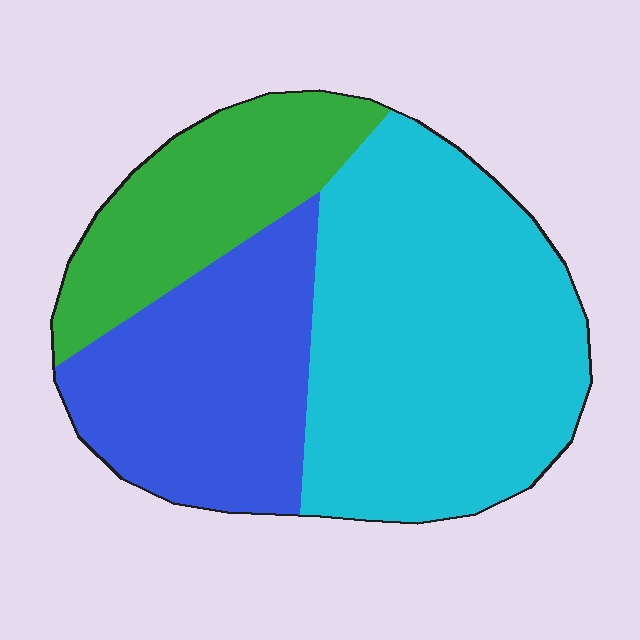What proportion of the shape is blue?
Blue takes up between a quarter and a half of the shape.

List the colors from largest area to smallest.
From largest to smallest: cyan, blue, green.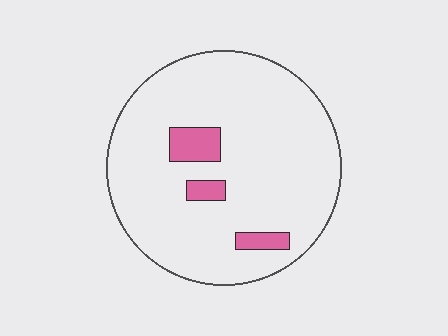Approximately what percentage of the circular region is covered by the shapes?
Approximately 10%.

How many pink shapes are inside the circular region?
3.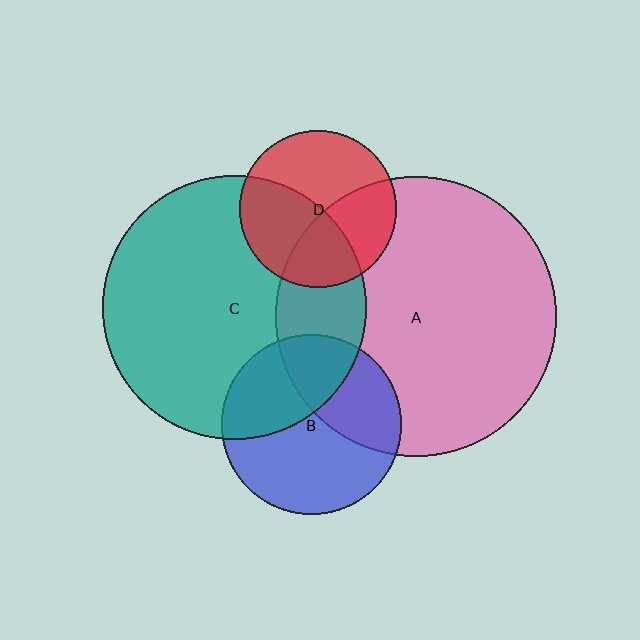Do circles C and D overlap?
Yes.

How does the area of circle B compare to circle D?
Approximately 1.3 times.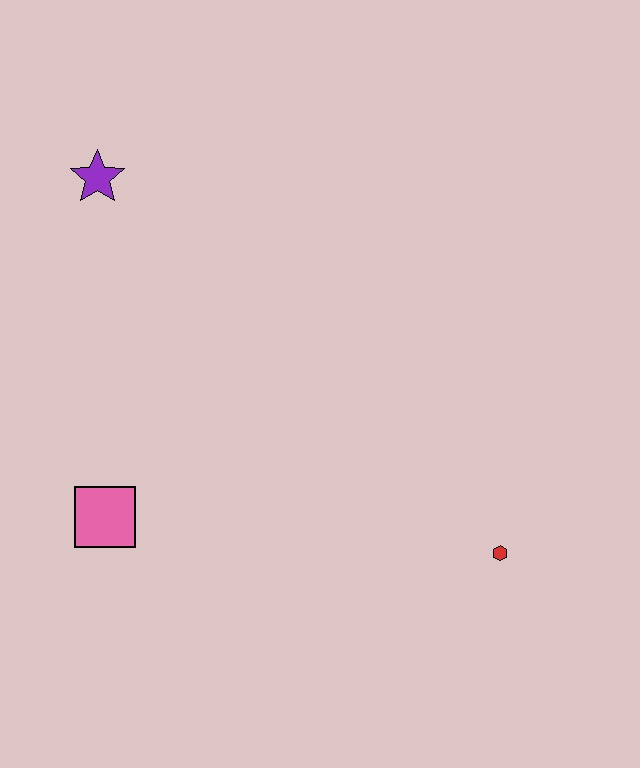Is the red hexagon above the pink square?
No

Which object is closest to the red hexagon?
The pink square is closest to the red hexagon.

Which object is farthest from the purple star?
The red hexagon is farthest from the purple star.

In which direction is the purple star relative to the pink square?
The purple star is above the pink square.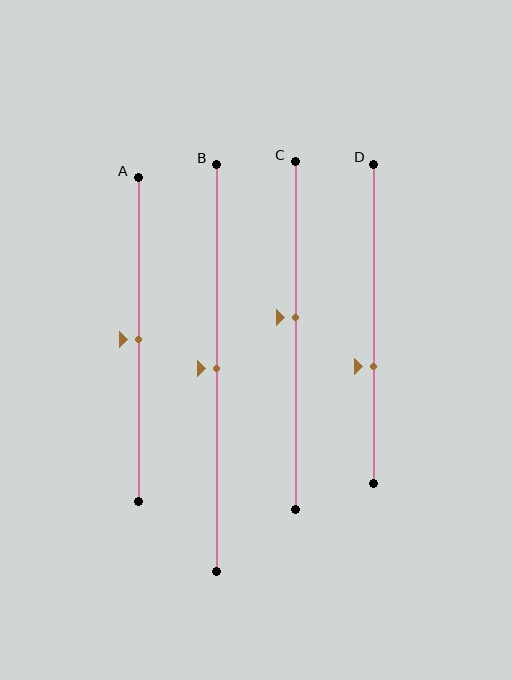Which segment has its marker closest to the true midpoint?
Segment A has its marker closest to the true midpoint.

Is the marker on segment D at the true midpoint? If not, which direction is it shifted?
No, the marker on segment D is shifted downward by about 13% of the segment length.